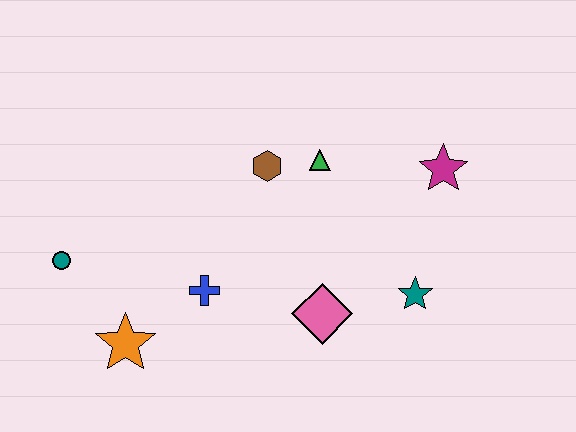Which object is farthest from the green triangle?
The teal circle is farthest from the green triangle.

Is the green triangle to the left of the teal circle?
No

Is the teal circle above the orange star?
Yes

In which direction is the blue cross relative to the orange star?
The blue cross is to the right of the orange star.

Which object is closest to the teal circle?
The orange star is closest to the teal circle.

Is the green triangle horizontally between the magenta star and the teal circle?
Yes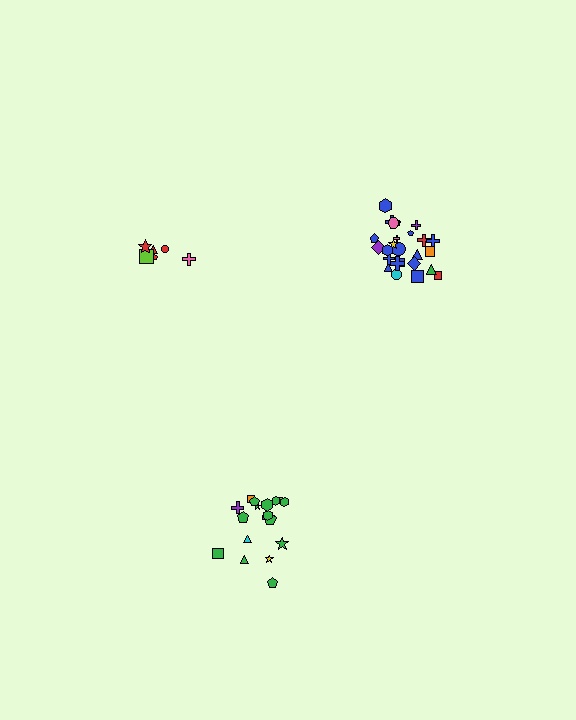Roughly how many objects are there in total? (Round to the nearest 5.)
Roughly 50 objects in total.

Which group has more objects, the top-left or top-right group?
The top-right group.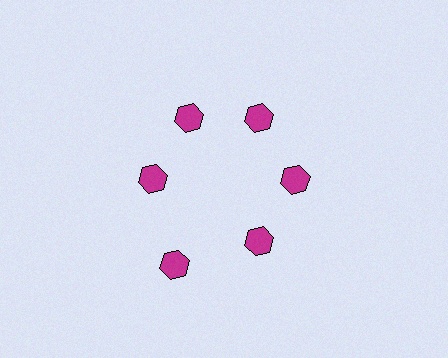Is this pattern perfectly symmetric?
No. The 6 magenta hexagons are arranged in a ring, but one element near the 7 o'clock position is pushed outward from the center, breaking the 6-fold rotational symmetry.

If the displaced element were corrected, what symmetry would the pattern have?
It would have 6-fold rotational symmetry — the pattern would map onto itself every 60 degrees.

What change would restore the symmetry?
The symmetry would be restored by moving it inward, back onto the ring so that all 6 hexagons sit at equal angles and equal distance from the center.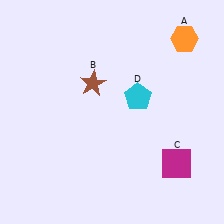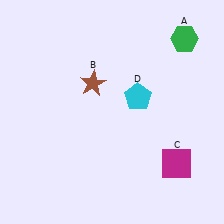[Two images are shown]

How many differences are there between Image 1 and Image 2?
There is 1 difference between the two images.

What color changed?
The hexagon (A) changed from orange in Image 1 to green in Image 2.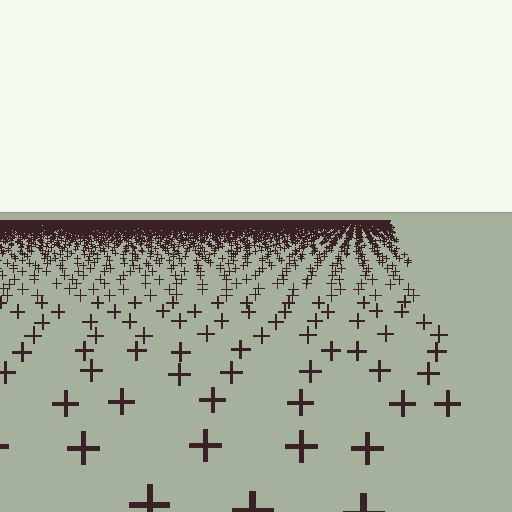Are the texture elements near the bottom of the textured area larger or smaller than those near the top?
Larger. Near the bottom, elements are closer to the viewer and appear at a bigger on-screen size.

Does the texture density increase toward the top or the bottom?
Density increases toward the top.